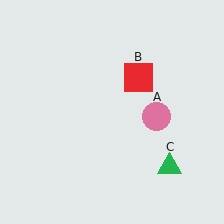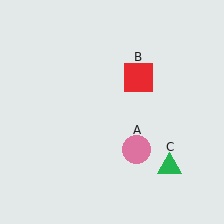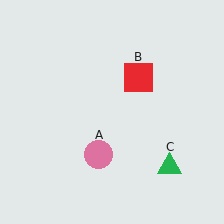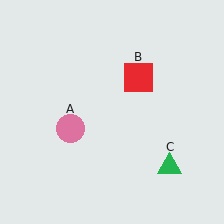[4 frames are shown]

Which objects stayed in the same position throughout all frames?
Red square (object B) and green triangle (object C) remained stationary.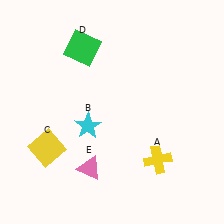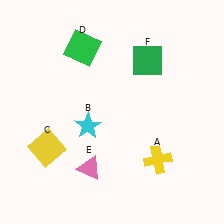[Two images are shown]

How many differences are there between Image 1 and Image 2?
There is 1 difference between the two images.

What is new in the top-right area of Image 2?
A green square (F) was added in the top-right area of Image 2.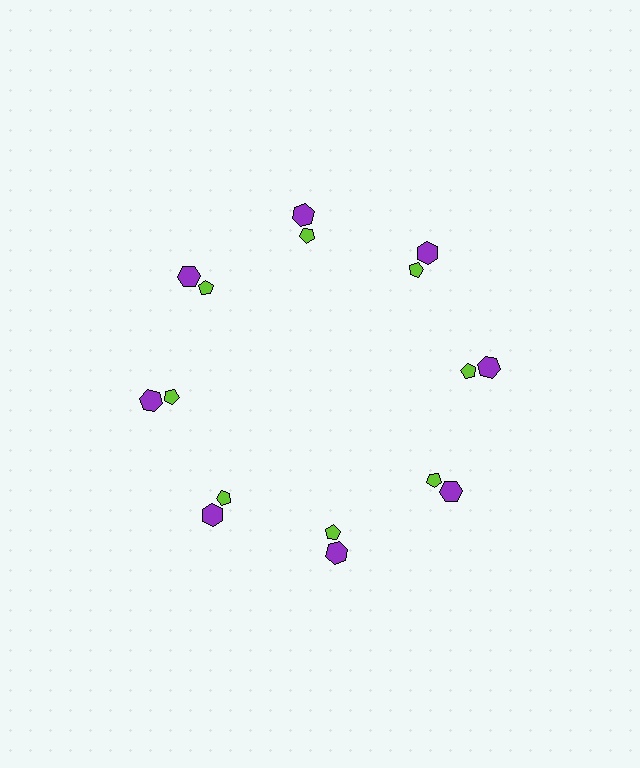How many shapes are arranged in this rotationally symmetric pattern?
There are 16 shapes, arranged in 8 groups of 2.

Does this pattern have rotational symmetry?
Yes, this pattern has 8-fold rotational symmetry. It looks the same after rotating 45 degrees around the center.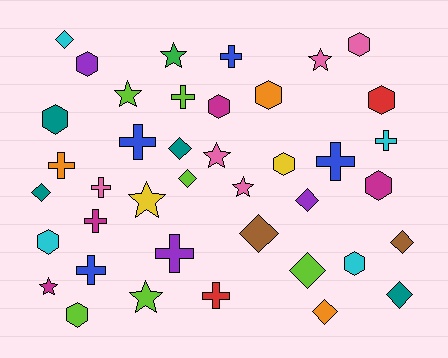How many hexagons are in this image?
There are 11 hexagons.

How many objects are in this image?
There are 40 objects.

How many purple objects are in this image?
There are 3 purple objects.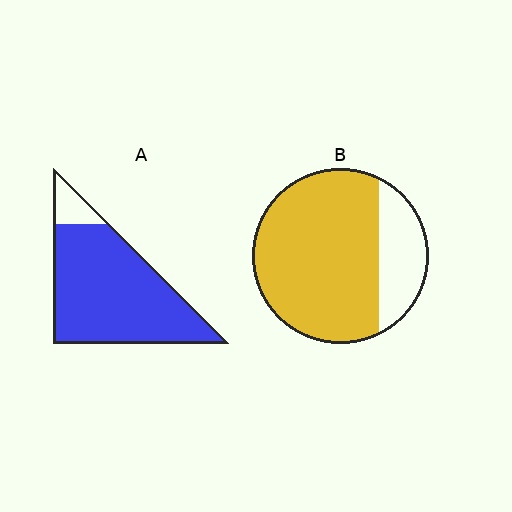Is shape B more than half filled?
Yes.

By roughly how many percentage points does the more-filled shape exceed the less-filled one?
By roughly 15 percentage points (A over B).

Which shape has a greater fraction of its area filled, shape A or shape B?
Shape A.